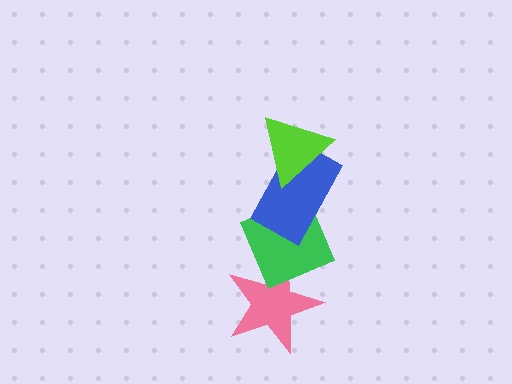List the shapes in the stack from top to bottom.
From top to bottom: the lime triangle, the blue rectangle, the green diamond, the pink star.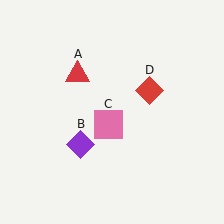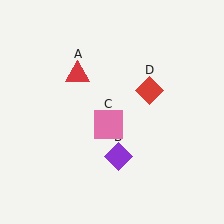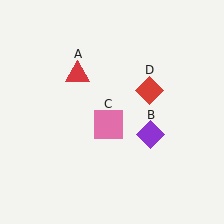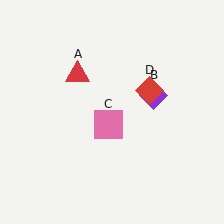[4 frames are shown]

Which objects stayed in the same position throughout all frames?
Red triangle (object A) and pink square (object C) and red diamond (object D) remained stationary.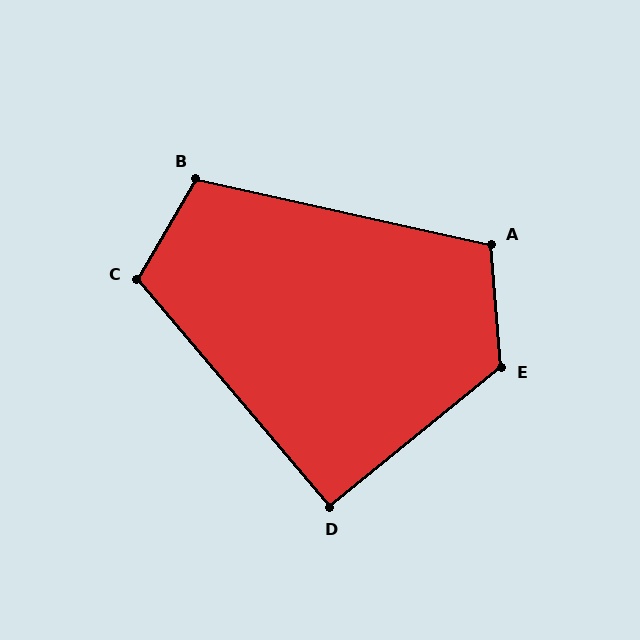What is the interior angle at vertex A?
Approximately 107 degrees (obtuse).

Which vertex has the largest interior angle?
E, at approximately 125 degrees.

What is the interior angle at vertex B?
Approximately 108 degrees (obtuse).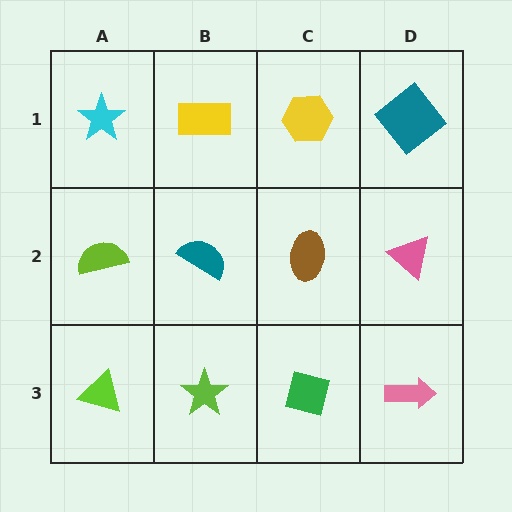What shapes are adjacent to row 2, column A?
A cyan star (row 1, column A), a lime triangle (row 3, column A), a teal semicircle (row 2, column B).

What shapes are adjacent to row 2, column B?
A yellow rectangle (row 1, column B), a lime star (row 3, column B), a lime semicircle (row 2, column A), a brown ellipse (row 2, column C).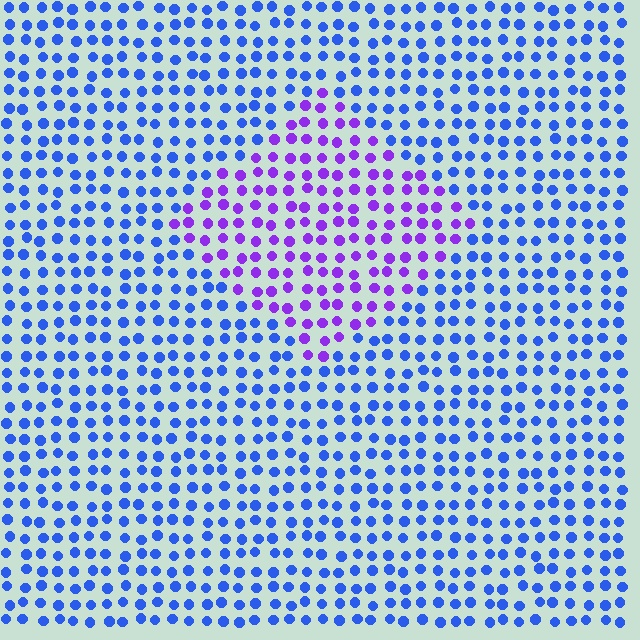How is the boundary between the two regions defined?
The boundary is defined purely by a slight shift in hue (about 48 degrees). Spacing, size, and orientation are identical on both sides.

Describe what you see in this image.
The image is filled with small blue elements in a uniform arrangement. A diamond-shaped region is visible where the elements are tinted to a slightly different hue, forming a subtle color boundary.